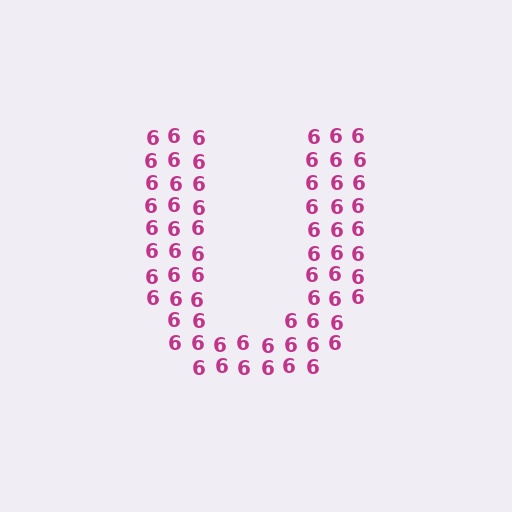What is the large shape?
The large shape is the letter U.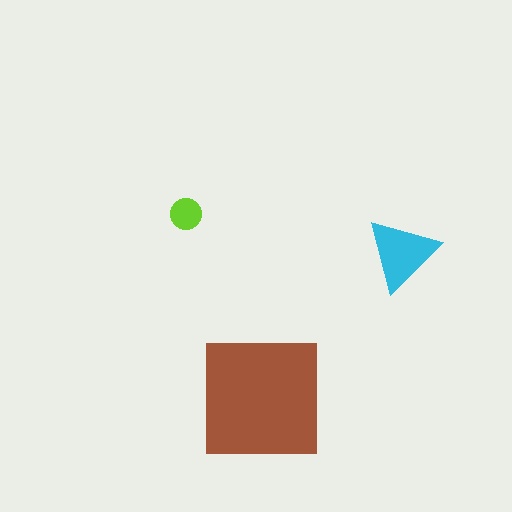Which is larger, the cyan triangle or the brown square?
The brown square.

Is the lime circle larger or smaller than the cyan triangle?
Smaller.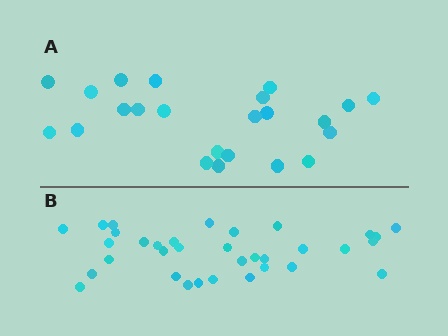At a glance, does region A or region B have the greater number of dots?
Region B (the bottom region) has more dots.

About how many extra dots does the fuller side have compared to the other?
Region B has roughly 12 or so more dots than region A.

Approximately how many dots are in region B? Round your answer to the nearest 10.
About 30 dots. (The exact count is 34, which rounds to 30.)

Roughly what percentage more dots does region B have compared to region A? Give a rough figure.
About 50% more.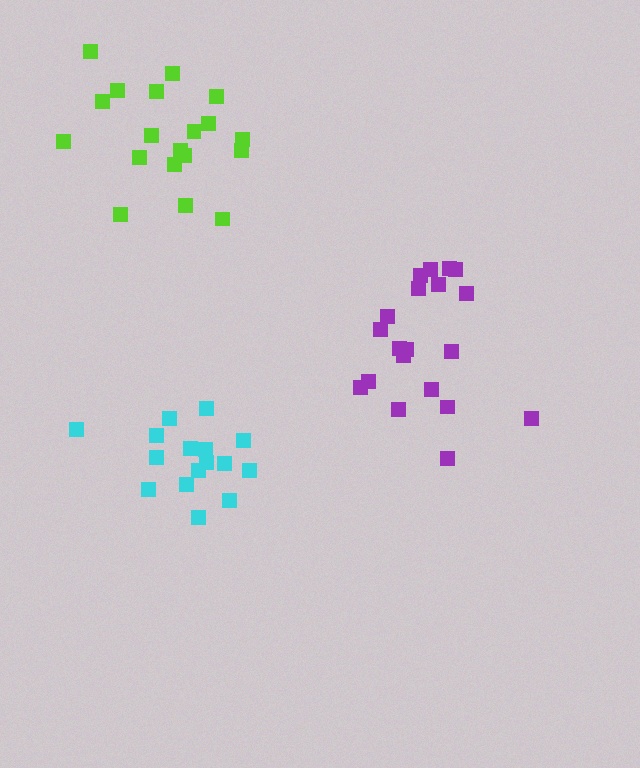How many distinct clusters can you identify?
There are 3 distinct clusters.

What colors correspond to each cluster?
The clusters are colored: lime, cyan, purple.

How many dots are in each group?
Group 1: 19 dots, Group 2: 16 dots, Group 3: 20 dots (55 total).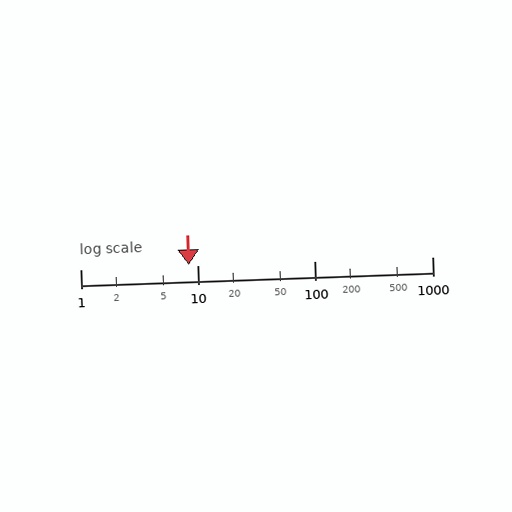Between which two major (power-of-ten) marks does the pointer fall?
The pointer is between 1 and 10.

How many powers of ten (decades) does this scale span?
The scale spans 3 decades, from 1 to 1000.